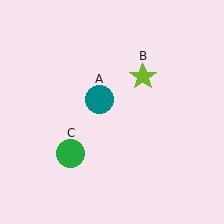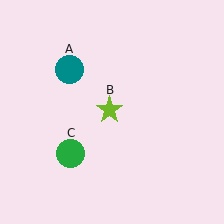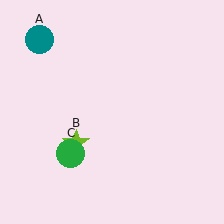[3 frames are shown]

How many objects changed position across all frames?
2 objects changed position: teal circle (object A), lime star (object B).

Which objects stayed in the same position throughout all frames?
Green circle (object C) remained stationary.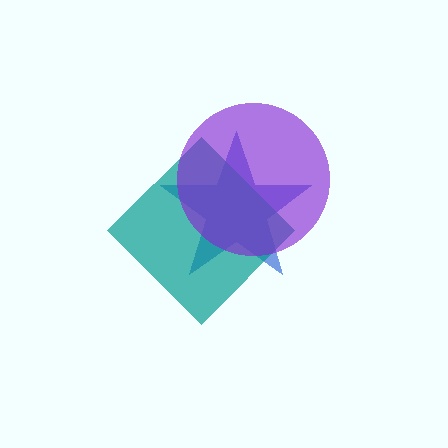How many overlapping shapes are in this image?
There are 3 overlapping shapes in the image.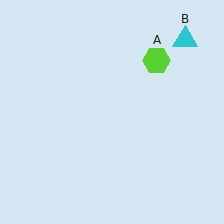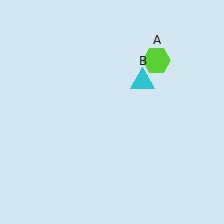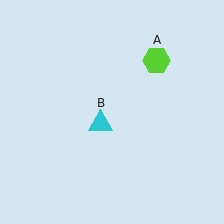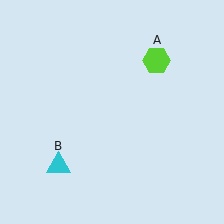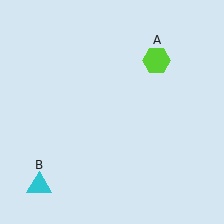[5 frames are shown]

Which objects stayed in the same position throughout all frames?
Lime hexagon (object A) remained stationary.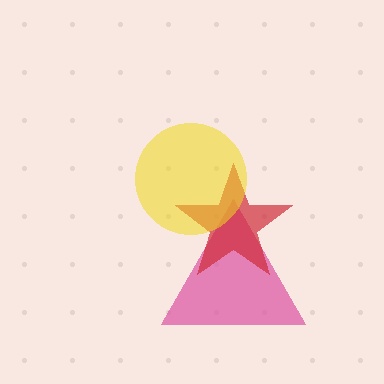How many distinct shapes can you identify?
There are 3 distinct shapes: a pink triangle, a red star, a yellow circle.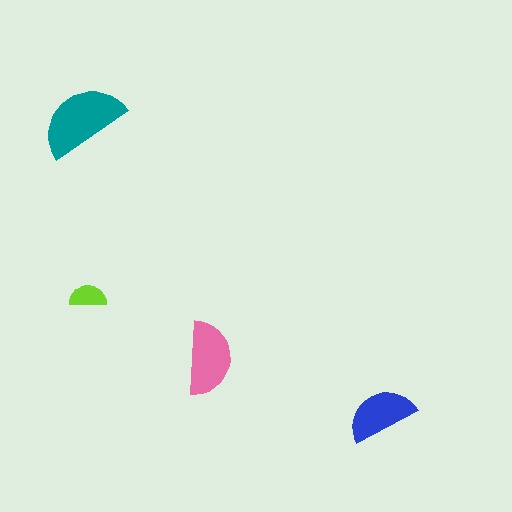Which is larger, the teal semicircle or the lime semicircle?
The teal one.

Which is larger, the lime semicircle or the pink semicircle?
The pink one.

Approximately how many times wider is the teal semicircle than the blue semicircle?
About 1.5 times wider.